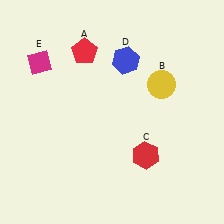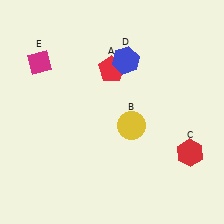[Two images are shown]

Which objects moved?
The objects that moved are: the red pentagon (A), the yellow circle (B), the red hexagon (C).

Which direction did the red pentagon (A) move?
The red pentagon (A) moved right.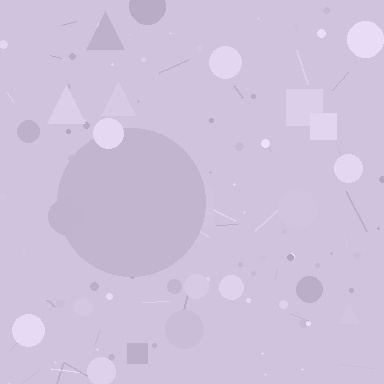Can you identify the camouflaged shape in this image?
The camouflaged shape is a circle.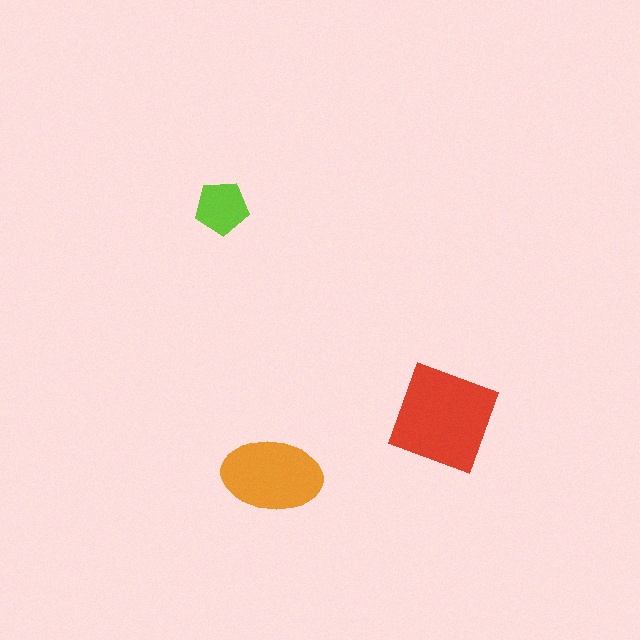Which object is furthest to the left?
The lime pentagon is leftmost.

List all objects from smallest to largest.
The lime pentagon, the orange ellipse, the red diamond.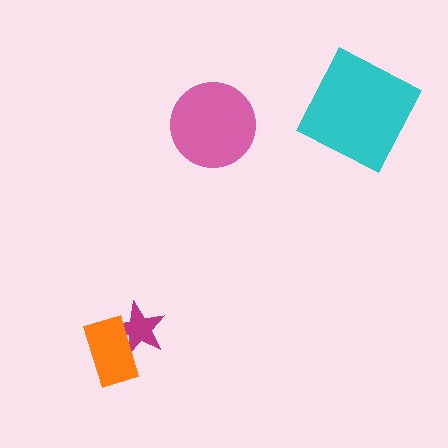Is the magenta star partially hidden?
Yes, it is partially covered by another shape.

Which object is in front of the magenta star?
The orange rectangle is in front of the magenta star.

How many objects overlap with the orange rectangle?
1 object overlaps with the orange rectangle.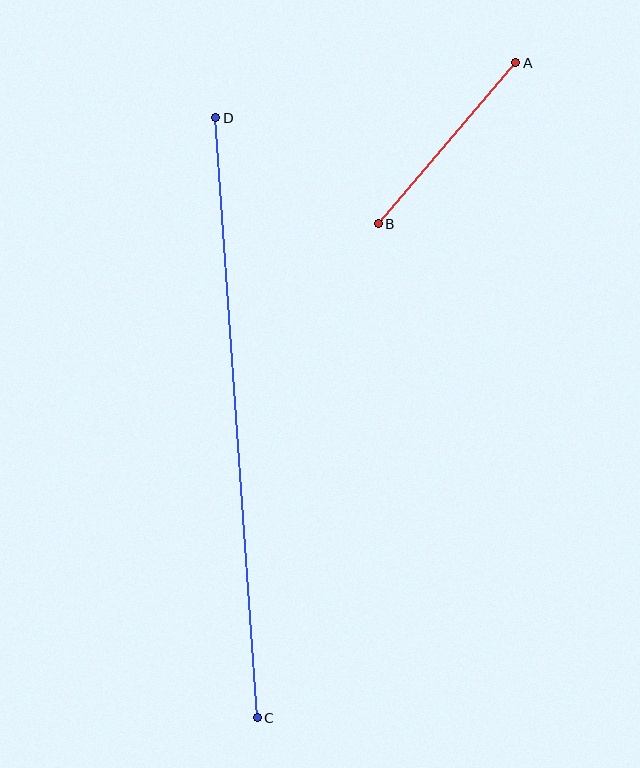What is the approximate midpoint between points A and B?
The midpoint is at approximately (447, 143) pixels.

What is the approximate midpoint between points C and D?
The midpoint is at approximately (236, 418) pixels.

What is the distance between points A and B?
The distance is approximately 212 pixels.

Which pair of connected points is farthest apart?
Points C and D are farthest apart.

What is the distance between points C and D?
The distance is approximately 601 pixels.